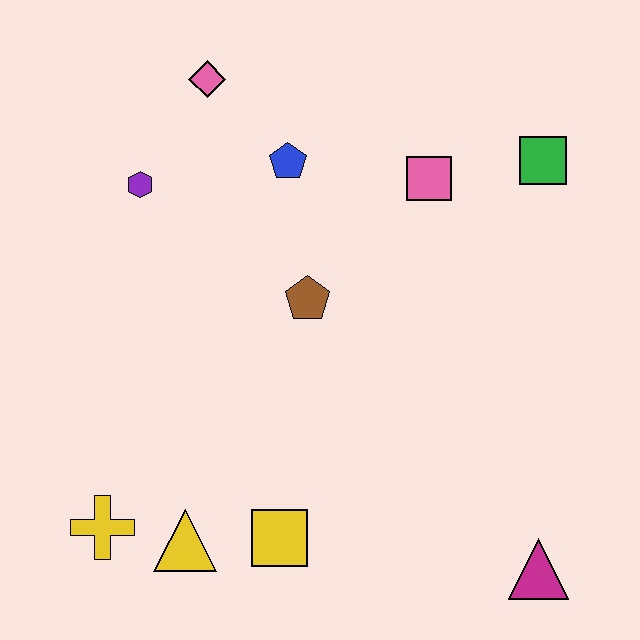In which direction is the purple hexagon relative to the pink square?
The purple hexagon is to the left of the pink square.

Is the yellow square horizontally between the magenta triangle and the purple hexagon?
Yes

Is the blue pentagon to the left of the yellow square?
No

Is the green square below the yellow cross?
No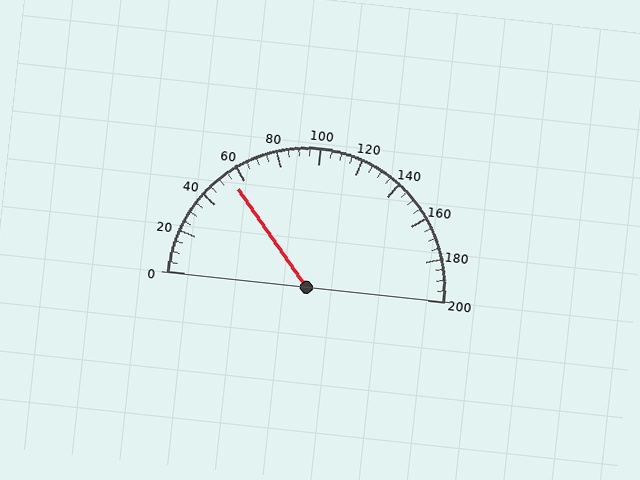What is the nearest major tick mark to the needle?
The nearest major tick mark is 60.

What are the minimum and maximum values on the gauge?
The gauge ranges from 0 to 200.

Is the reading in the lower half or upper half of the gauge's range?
The reading is in the lower half of the range (0 to 200).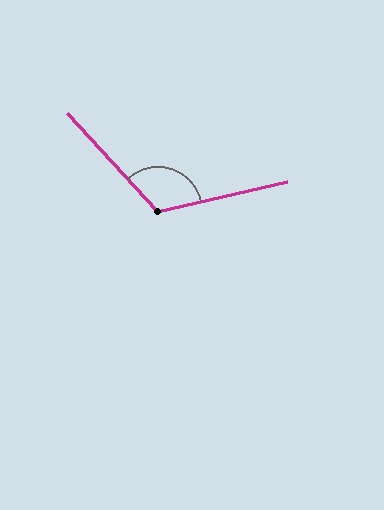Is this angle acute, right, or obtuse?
It is obtuse.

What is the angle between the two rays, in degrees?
Approximately 120 degrees.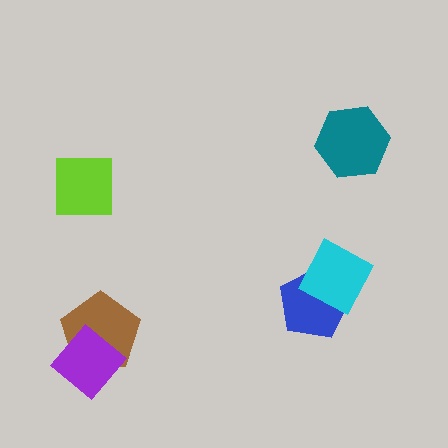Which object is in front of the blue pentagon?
The cyan diamond is in front of the blue pentagon.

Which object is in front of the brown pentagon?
The purple diamond is in front of the brown pentagon.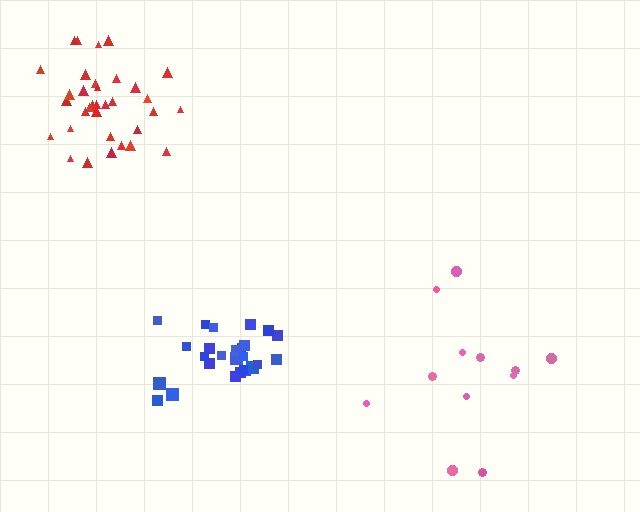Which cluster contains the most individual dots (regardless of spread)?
Red (34).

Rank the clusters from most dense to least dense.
blue, red, pink.